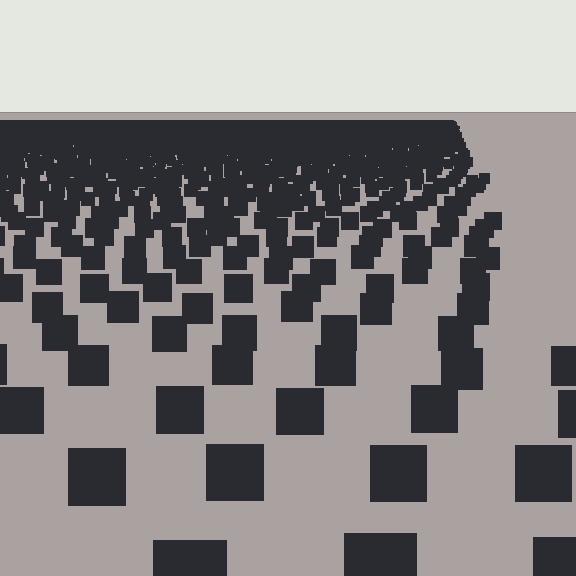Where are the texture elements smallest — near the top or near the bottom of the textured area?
Near the top.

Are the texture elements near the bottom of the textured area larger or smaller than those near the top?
Larger. Near the bottom, elements are closer to the viewer and appear at a bigger on-screen size.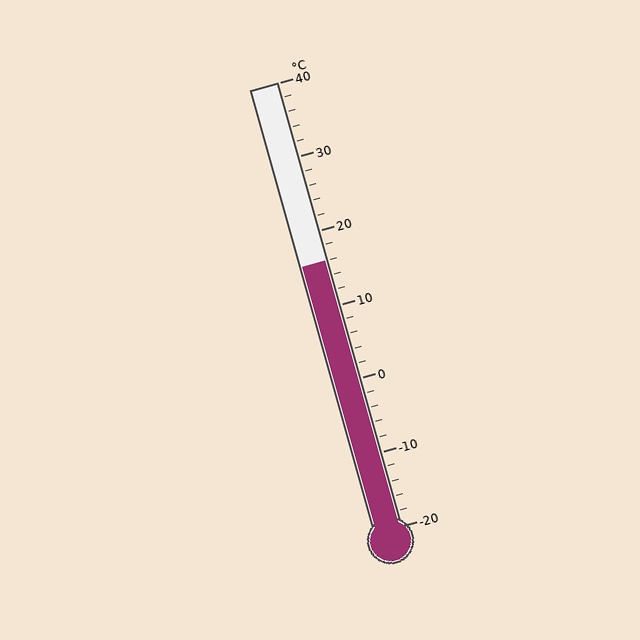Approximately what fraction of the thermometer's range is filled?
The thermometer is filled to approximately 60% of its range.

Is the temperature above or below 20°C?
The temperature is below 20°C.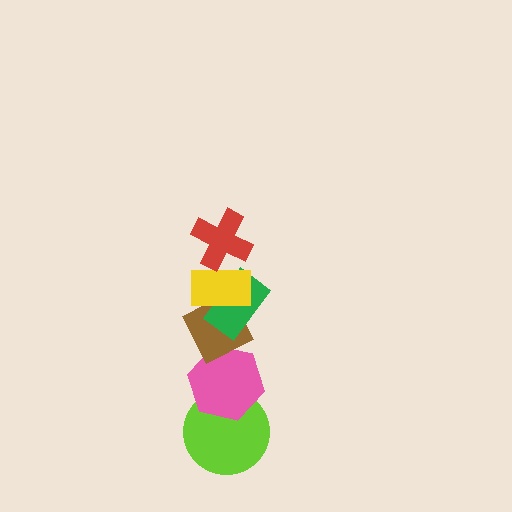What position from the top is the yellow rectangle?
The yellow rectangle is 2nd from the top.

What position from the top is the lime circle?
The lime circle is 6th from the top.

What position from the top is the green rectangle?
The green rectangle is 3rd from the top.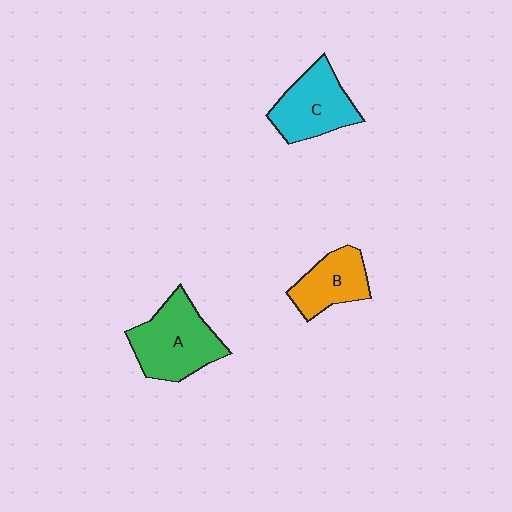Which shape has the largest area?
Shape A (green).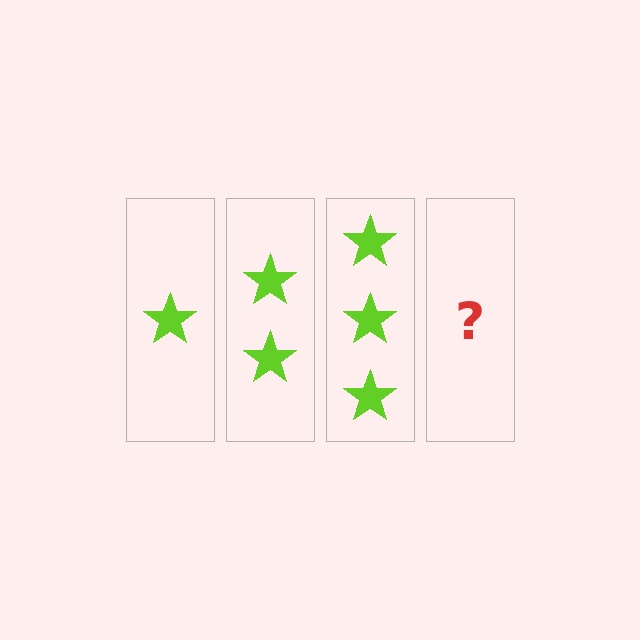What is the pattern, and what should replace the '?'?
The pattern is that each step adds one more star. The '?' should be 4 stars.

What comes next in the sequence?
The next element should be 4 stars.